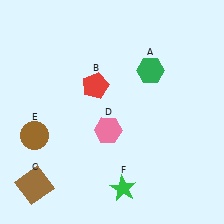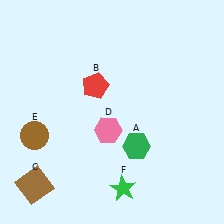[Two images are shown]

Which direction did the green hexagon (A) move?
The green hexagon (A) moved down.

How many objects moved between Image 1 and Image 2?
1 object moved between the two images.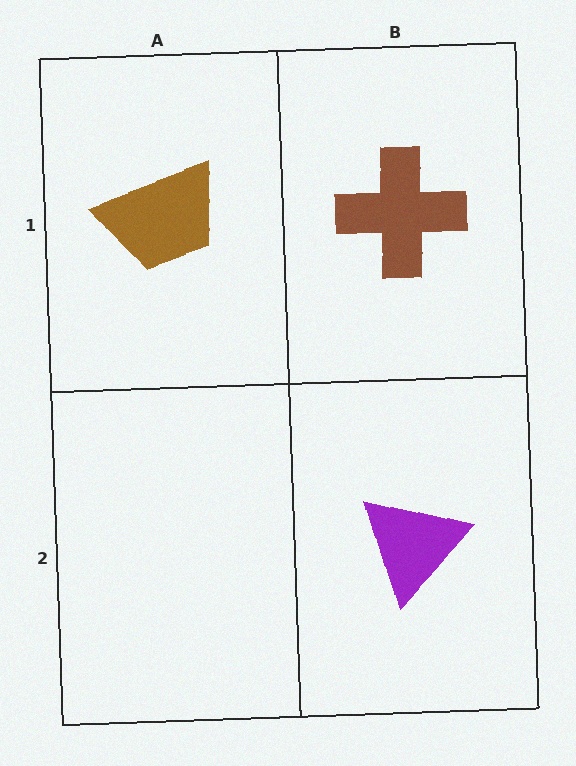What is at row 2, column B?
A purple triangle.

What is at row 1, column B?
A brown cross.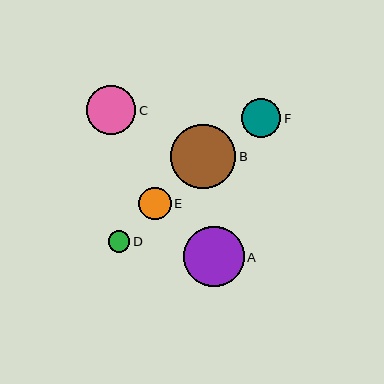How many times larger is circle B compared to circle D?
Circle B is approximately 3.0 times the size of circle D.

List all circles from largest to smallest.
From largest to smallest: B, A, C, F, E, D.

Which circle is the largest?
Circle B is the largest with a size of approximately 65 pixels.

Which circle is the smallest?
Circle D is the smallest with a size of approximately 21 pixels.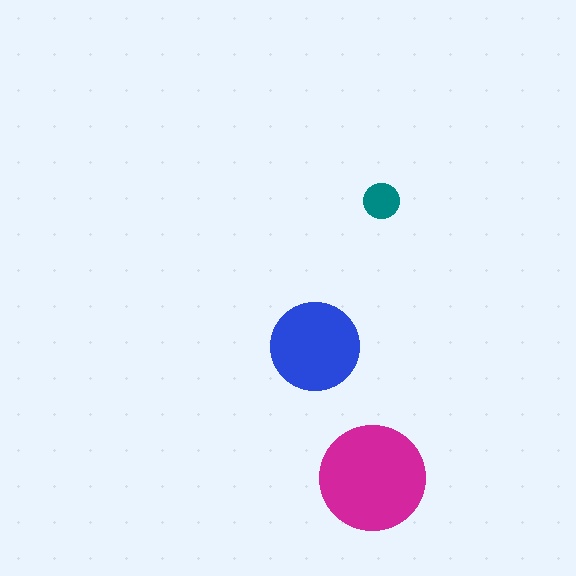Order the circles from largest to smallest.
the magenta one, the blue one, the teal one.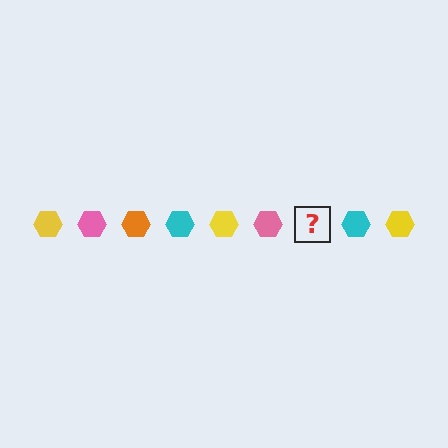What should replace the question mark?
The question mark should be replaced with an orange hexagon.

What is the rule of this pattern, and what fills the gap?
The rule is that the pattern cycles through yellow, pink, orange, cyan hexagons. The gap should be filled with an orange hexagon.